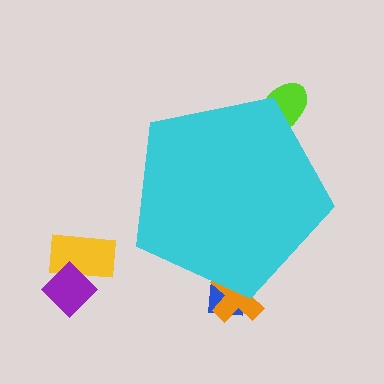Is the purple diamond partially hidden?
No, the purple diamond is fully visible.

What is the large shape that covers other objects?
A cyan pentagon.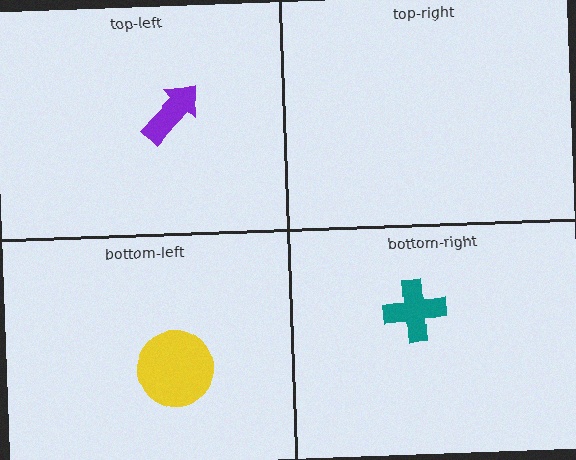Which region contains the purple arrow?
The top-left region.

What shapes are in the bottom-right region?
The teal cross.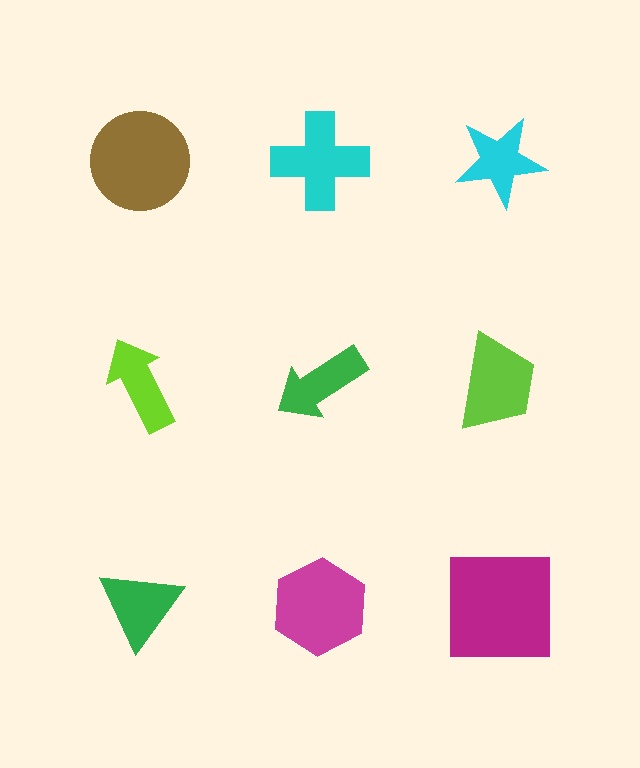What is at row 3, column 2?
A magenta hexagon.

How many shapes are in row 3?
3 shapes.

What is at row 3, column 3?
A magenta square.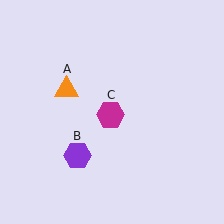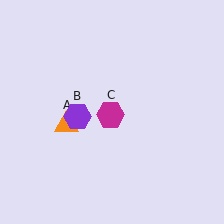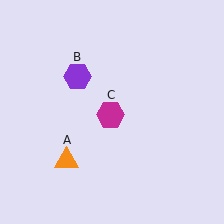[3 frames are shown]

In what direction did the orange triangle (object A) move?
The orange triangle (object A) moved down.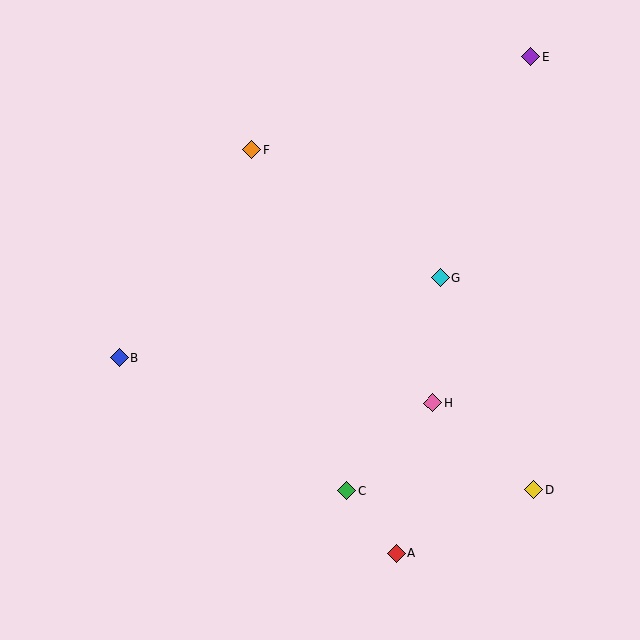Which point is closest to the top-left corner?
Point F is closest to the top-left corner.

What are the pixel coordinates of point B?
Point B is at (120, 358).